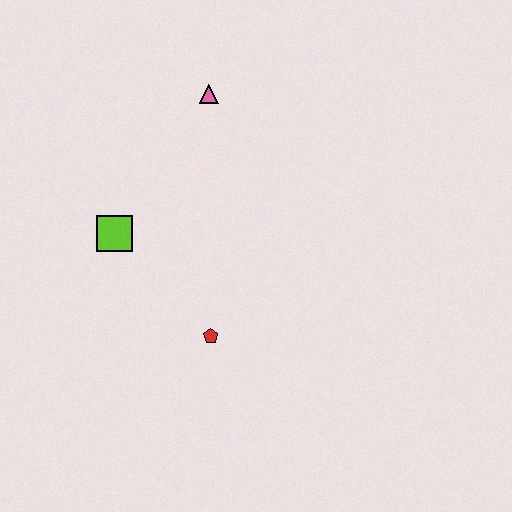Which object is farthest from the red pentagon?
The pink triangle is farthest from the red pentagon.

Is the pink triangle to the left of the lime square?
No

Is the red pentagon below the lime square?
Yes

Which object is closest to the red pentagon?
The lime square is closest to the red pentagon.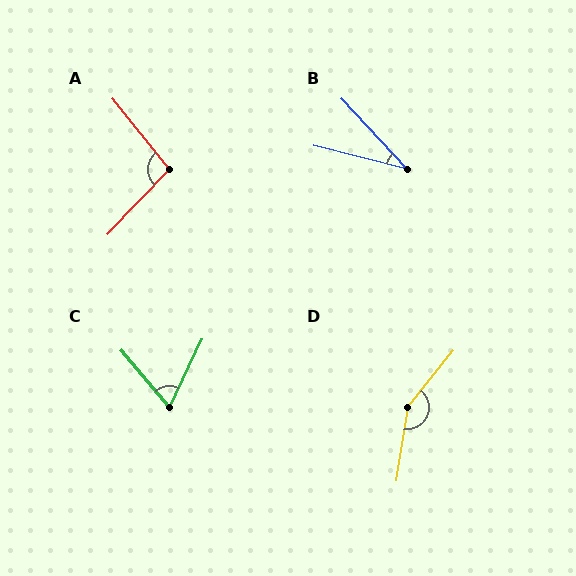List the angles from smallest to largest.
B (33°), C (65°), A (98°), D (150°).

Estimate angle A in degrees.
Approximately 98 degrees.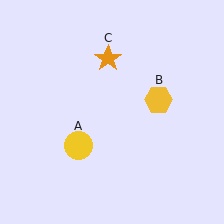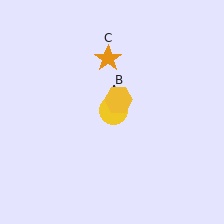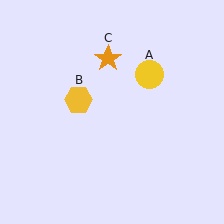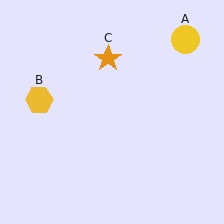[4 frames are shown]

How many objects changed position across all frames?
2 objects changed position: yellow circle (object A), yellow hexagon (object B).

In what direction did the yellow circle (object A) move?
The yellow circle (object A) moved up and to the right.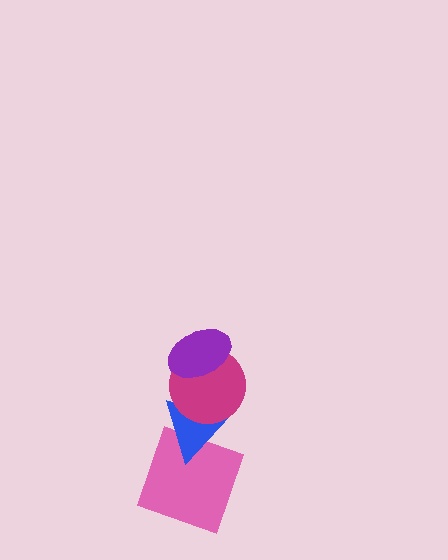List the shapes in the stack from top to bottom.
From top to bottom: the purple ellipse, the magenta circle, the blue triangle, the pink square.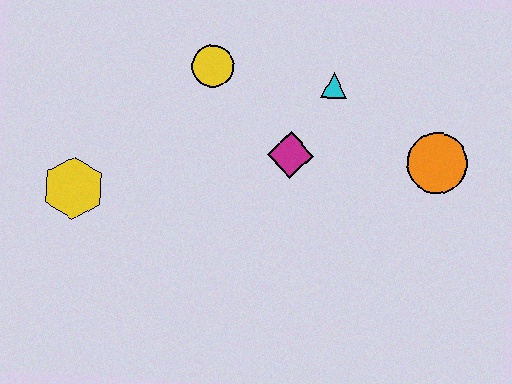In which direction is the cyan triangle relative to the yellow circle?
The cyan triangle is to the right of the yellow circle.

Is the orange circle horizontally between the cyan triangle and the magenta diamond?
No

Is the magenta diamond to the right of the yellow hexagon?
Yes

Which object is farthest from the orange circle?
The yellow hexagon is farthest from the orange circle.